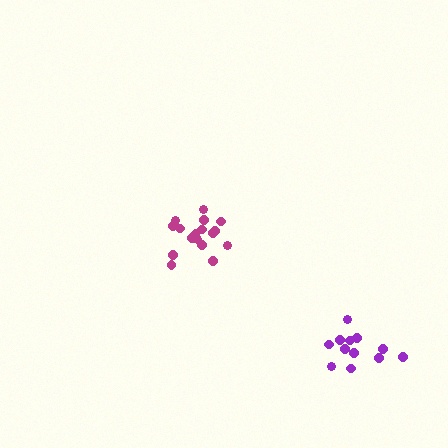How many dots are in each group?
Group 1: 17 dots, Group 2: 12 dots (29 total).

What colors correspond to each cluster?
The clusters are colored: magenta, purple.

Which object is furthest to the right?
The purple cluster is rightmost.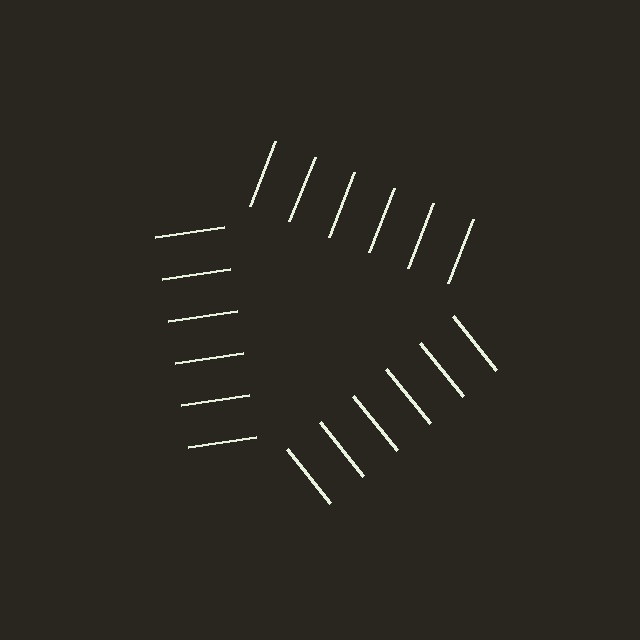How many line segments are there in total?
18 — 6 along each of the 3 edges.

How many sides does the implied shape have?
3 sides — the line-ends trace a triangle.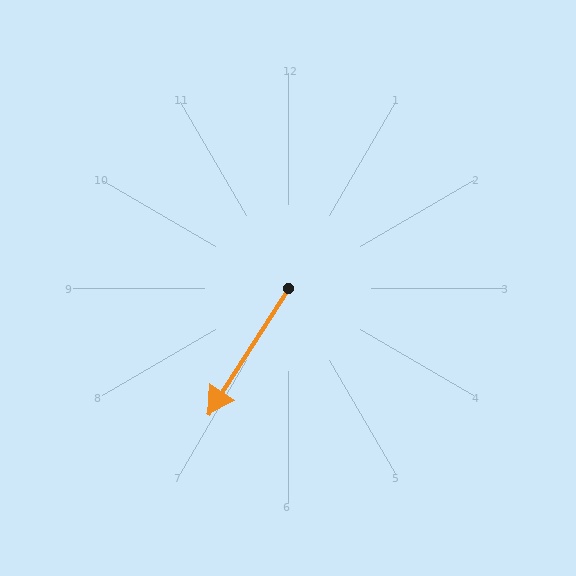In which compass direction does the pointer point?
Southwest.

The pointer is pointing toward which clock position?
Roughly 7 o'clock.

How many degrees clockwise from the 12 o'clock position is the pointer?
Approximately 213 degrees.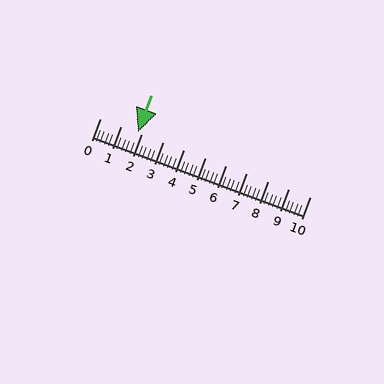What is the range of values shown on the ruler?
The ruler shows values from 0 to 10.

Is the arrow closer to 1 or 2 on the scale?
The arrow is closer to 2.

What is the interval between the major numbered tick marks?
The major tick marks are spaced 1 units apart.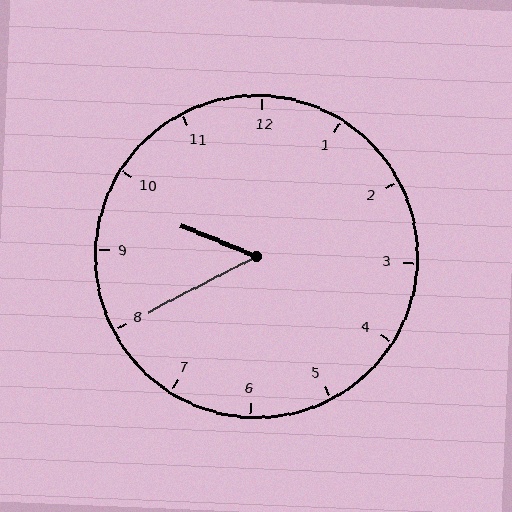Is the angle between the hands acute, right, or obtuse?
It is acute.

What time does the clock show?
9:40.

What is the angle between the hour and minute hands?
Approximately 50 degrees.